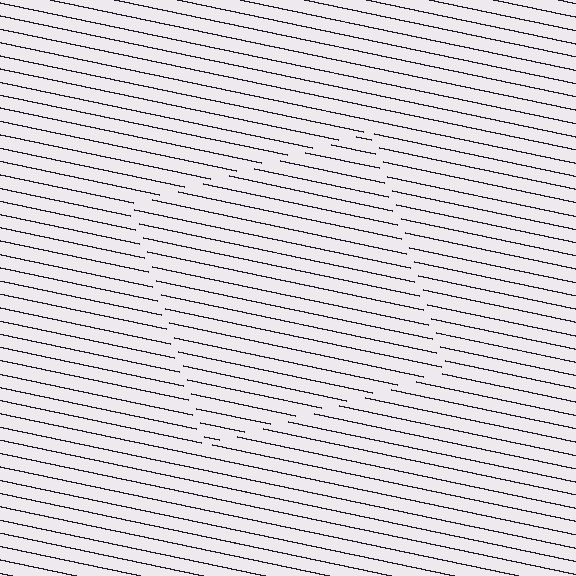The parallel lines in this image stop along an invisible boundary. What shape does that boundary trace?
An illusory square. The interior of the shape contains the same grating, shifted by half a period — the contour is defined by the phase discontinuity where line-ends from the inner and outer gratings abut.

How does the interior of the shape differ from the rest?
The interior of the shape contains the same grating, shifted by half a period — the contour is defined by the phase discontinuity where line-ends from the inner and outer gratings abut.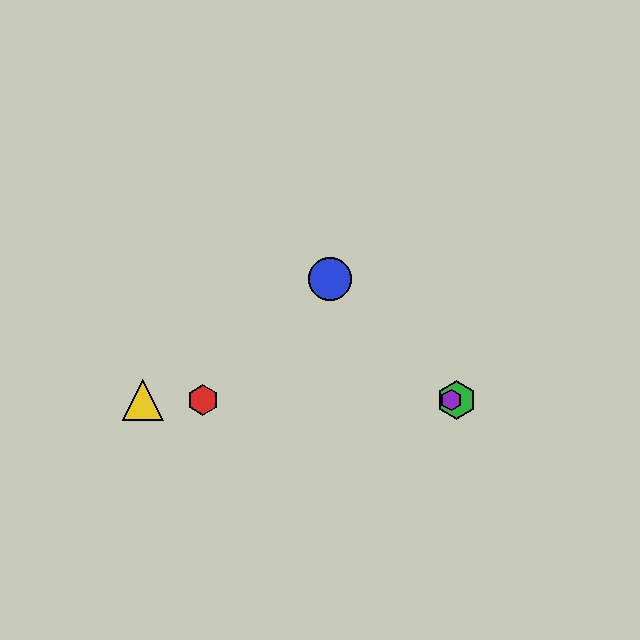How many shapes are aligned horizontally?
4 shapes (the red hexagon, the green hexagon, the yellow triangle, the purple hexagon) are aligned horizontally.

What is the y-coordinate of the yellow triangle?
The yellow triangle is at y≈400.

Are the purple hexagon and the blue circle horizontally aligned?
No, the purple hexagon is at y≈400 and the blue circle is at y≈279.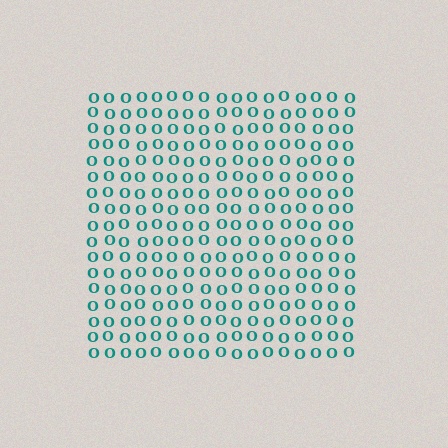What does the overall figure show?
The overall figure shows a square.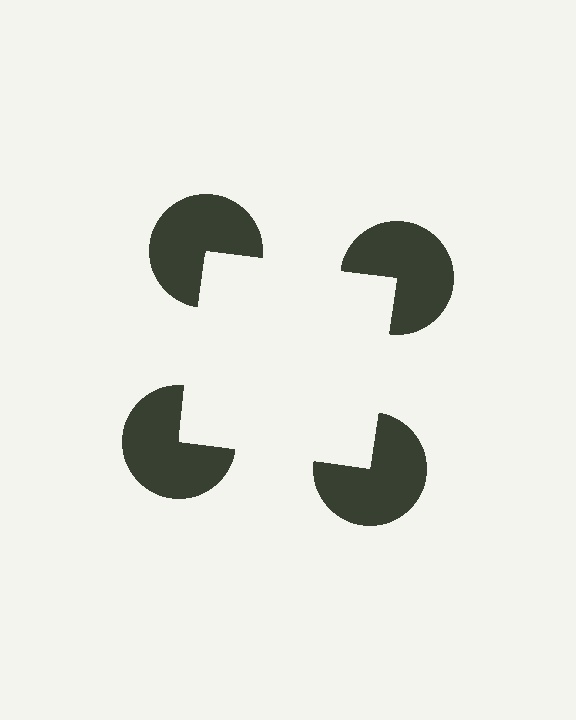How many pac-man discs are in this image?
There are 4 — one at each vertex of the illusory square.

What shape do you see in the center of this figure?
An illusory square — its edges are inferred from the aligned wedge cuts in the pac-man discs, not physically drawn.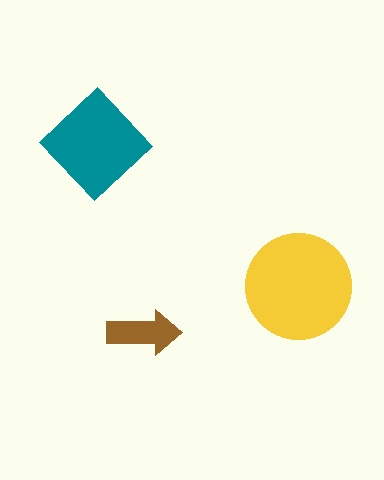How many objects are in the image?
There are 3 objects in the image.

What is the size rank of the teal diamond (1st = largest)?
2nd.